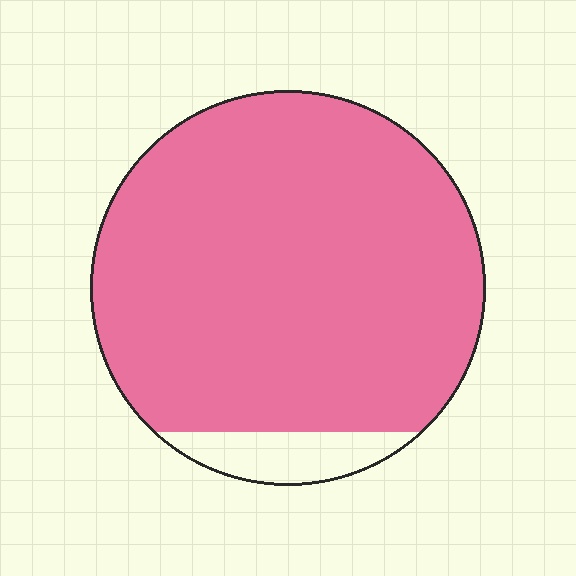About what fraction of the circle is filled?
About nine tenths (9/10).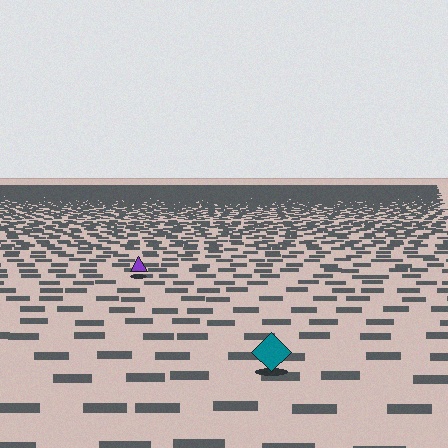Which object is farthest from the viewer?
The purple triangle is farthest from the viewer. It appears smaller and the ground texture around it is denser.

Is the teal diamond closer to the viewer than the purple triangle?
Yes. The teal diamond is closer — you can tell from the texture gradient: the ground texture is coarser near it.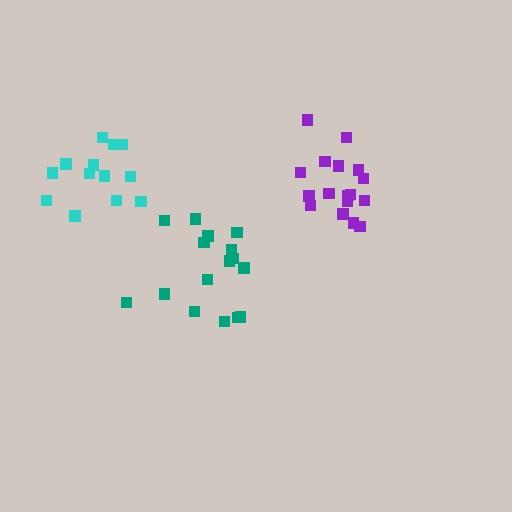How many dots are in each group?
Group 1: 13 dots, Group 2: 16 dots, Group 3: 17 dots (46 total).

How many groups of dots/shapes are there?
There are 3 groups.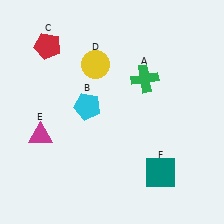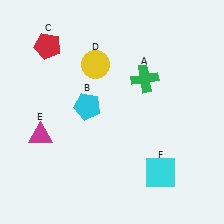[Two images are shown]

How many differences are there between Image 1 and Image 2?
There is 1 difference between the two images.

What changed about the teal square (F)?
In Image 1, F is teal. In Image 2, it changed to cyan.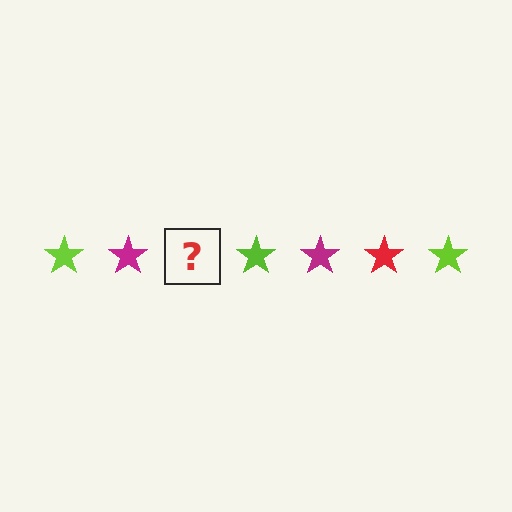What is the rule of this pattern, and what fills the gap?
The rule is that the pattern cycles through lime, magenta, red stars. The gap should be filled with a red star.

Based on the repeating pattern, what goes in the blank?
The blank should be a red star.